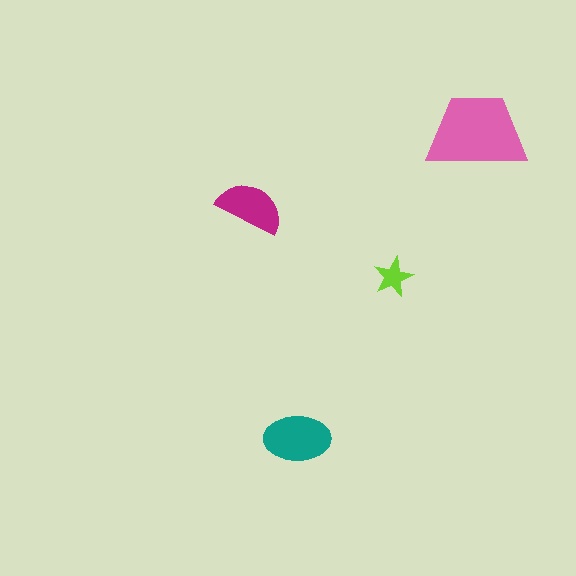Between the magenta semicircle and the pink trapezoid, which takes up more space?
The pink trapezoid.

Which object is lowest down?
The teal ellipse is bottommost.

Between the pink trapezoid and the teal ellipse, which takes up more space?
The pink trapezoid.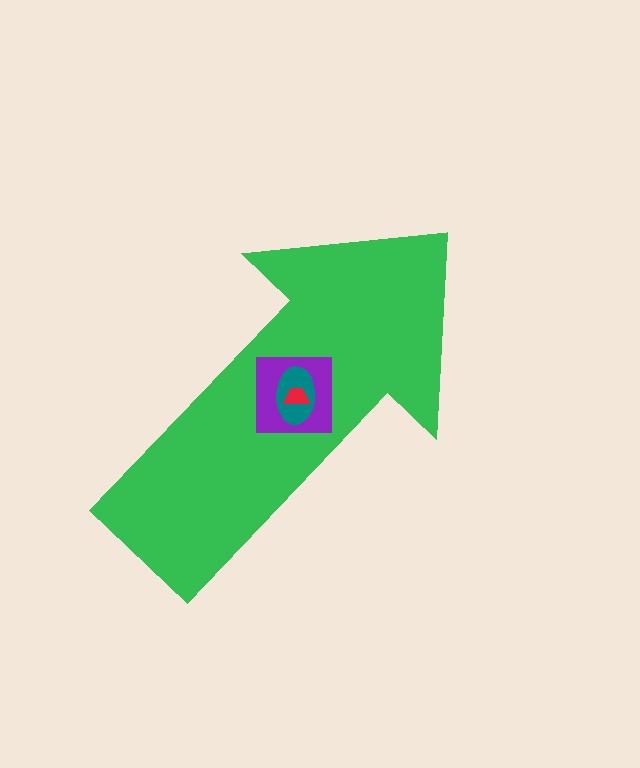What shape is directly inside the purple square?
The teal ellipse.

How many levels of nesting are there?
4.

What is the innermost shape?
The red trapezoid.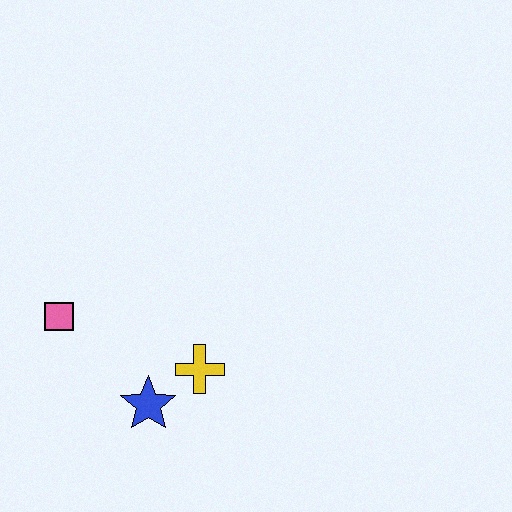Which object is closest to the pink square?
The blue star is closest to the pink square.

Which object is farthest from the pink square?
The yellow cross is farthest from the pink square.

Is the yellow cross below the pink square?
Yes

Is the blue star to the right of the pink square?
Yes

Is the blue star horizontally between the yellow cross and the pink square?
Yes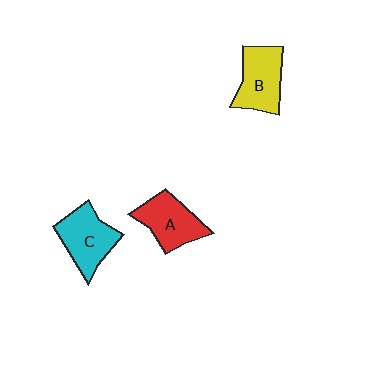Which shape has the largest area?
Shape C (cyan).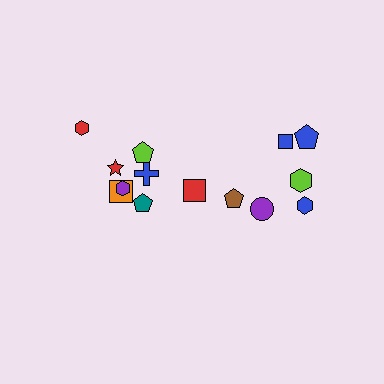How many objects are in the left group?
There are 8 objects.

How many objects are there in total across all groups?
There are 14 objects.